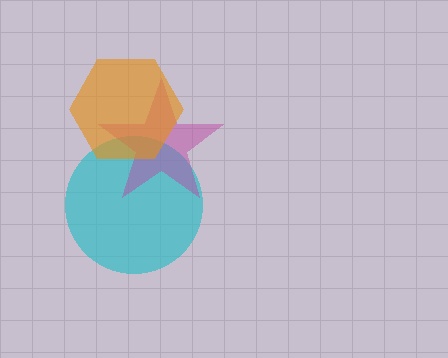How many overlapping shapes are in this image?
There are 3 overlapping shapes in the image.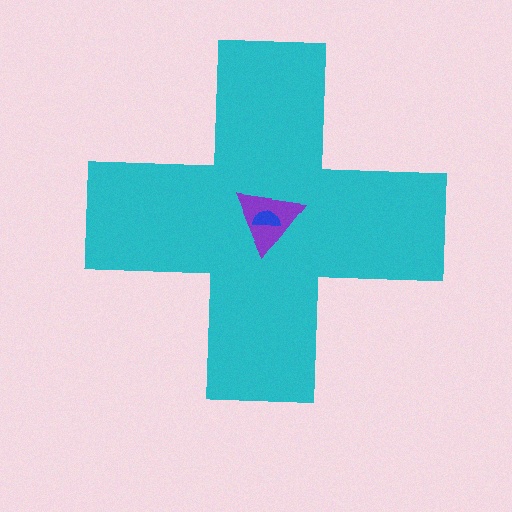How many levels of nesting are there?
3.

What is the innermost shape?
The blue semicircle.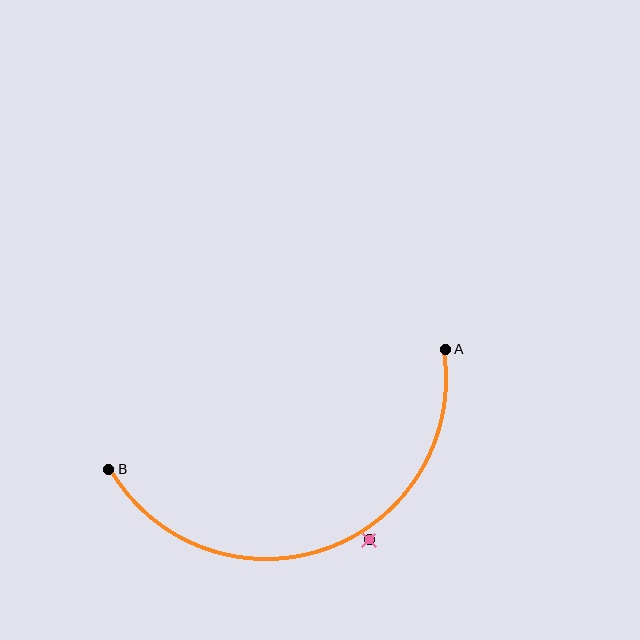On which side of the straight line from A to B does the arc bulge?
The arc bulges below the straight line connecting A and B.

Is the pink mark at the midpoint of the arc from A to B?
No — the pink mark does not lie on the arc at all. It sits slightly outside the curve.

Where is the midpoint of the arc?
The arc midpoint is the point on the curve farthest from the straight line joining A and B. It sits below that line.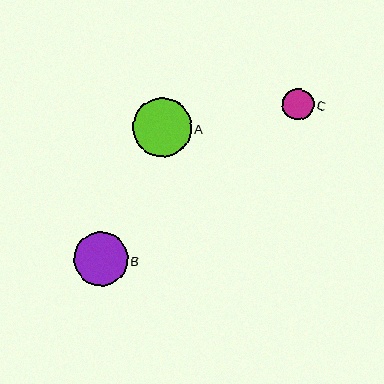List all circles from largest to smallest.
From largest to smallest: A, B, C.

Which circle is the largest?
Circle A is the largest with a size of approximately 59 pixels.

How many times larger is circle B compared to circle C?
Circle B is approximately 1.7 times the size of circle C.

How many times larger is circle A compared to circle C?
Circle A is approximately 1.9 times the size of circle C.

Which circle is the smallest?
Circle C is the smallest with a size of approximately 32 pixels.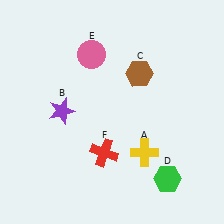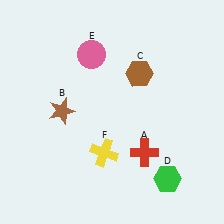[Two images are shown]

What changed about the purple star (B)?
In Image 1, B is purple. In Image 2, it changed to brown.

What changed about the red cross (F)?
In Image 1, F is red. In Image 2, it changed to yellow.